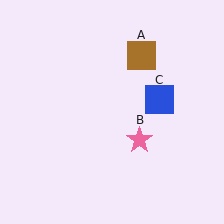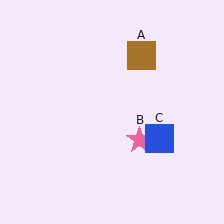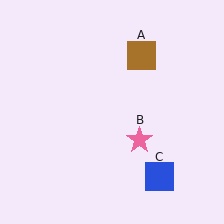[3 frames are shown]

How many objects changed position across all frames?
1 object changed position: blue square (object C).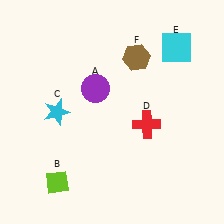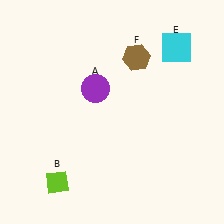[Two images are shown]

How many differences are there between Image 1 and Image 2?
There are 2 differences between the two images.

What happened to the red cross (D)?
The red cross (D) was removed in Image 2. It was in the bottom-right area of Image 1.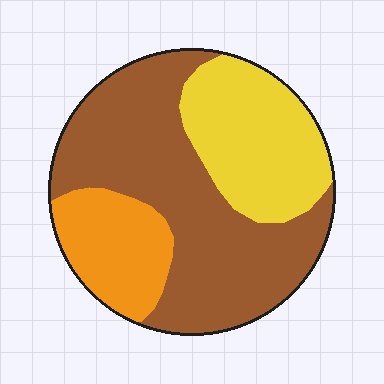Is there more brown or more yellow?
Brown.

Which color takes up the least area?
Orange, at roughly 20%.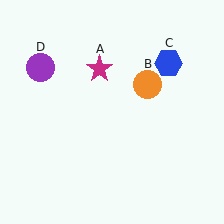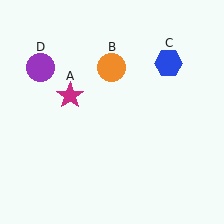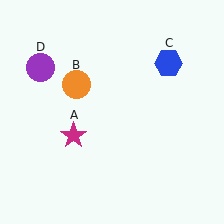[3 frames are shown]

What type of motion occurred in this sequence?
The magenta star (object A), orange circle (object B) rotated counterclockwise around the center of the scene.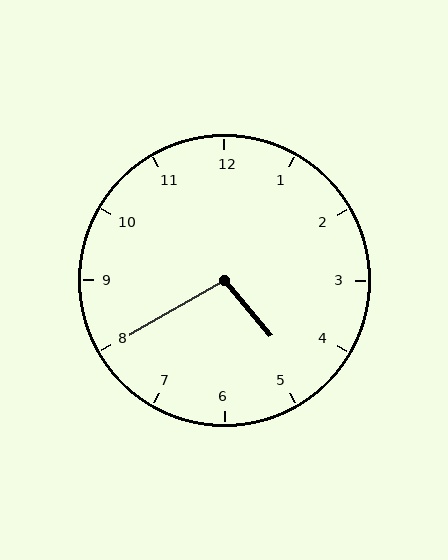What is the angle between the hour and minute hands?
Approximately 100 degrees.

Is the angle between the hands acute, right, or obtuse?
It is obtuse.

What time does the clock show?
4:40.